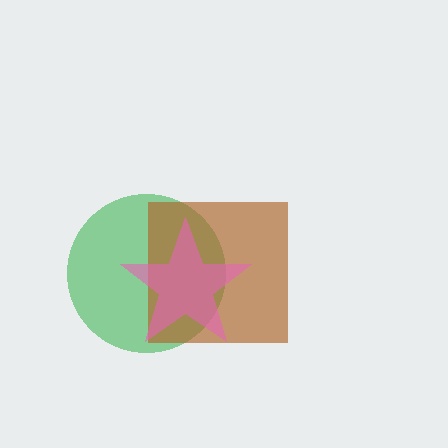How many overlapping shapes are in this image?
There are 3 overlapping shapes in the image.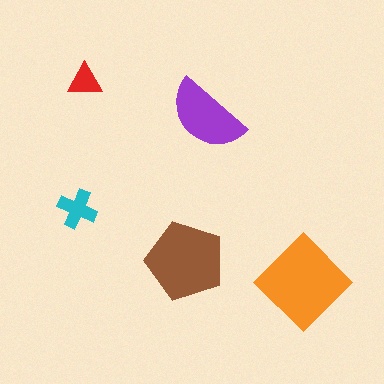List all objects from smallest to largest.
The red triangle, the cyan cross, the purple semicircle, the brown pentagon, the orange diamond.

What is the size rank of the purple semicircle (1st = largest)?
3rd.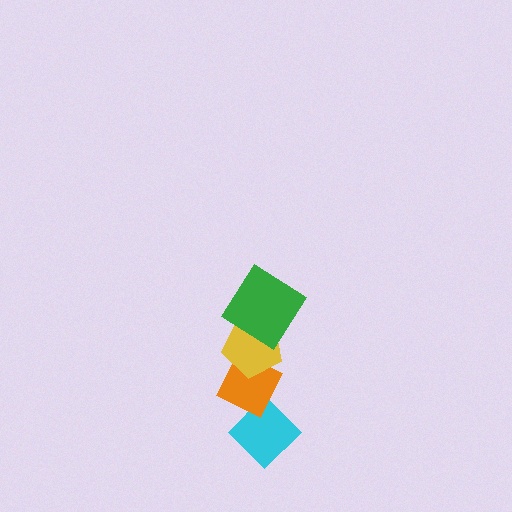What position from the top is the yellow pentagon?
The yellow pentagon is 2nd from the top.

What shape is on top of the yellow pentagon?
The green diamond is on top of the yellow pentagon.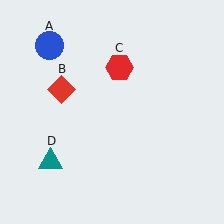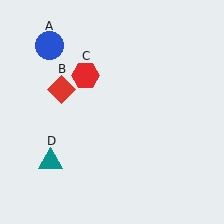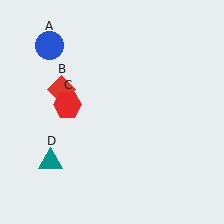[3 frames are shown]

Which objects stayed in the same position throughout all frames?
Blue circle (object A) and red diamond (object B) and teal triangle (object D) remained stationary.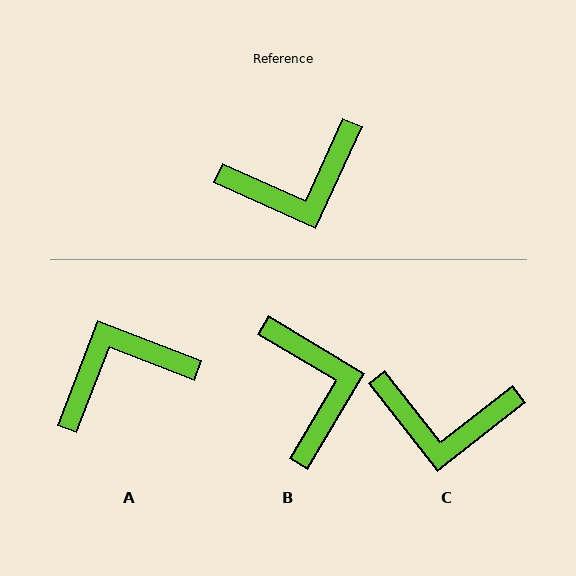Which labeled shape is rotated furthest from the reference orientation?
A, about 177 degrees away.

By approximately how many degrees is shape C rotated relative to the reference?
Approximately 28 degrees clockwise.